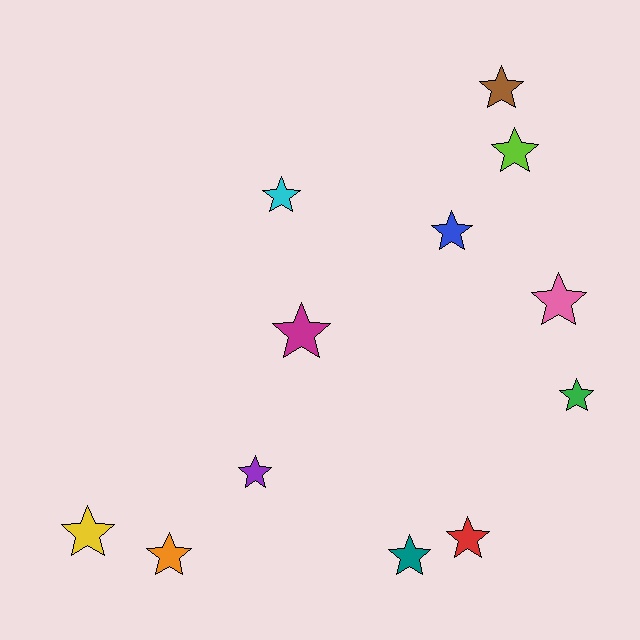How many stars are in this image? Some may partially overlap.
There are 12 stars.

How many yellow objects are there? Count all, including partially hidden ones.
There is 1 yellow object.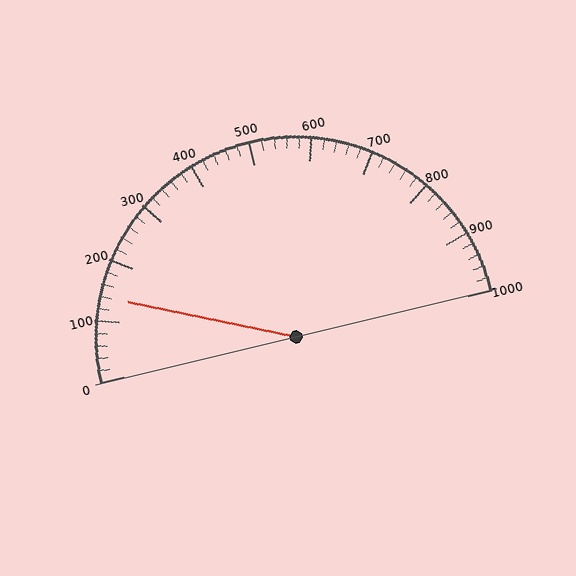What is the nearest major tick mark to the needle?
The nearest major tick mark is 100.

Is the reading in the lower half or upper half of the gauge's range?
The reading is in the lower half of the range (0 to 1000).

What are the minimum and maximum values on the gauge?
The gauge ranges from 0 to 1000.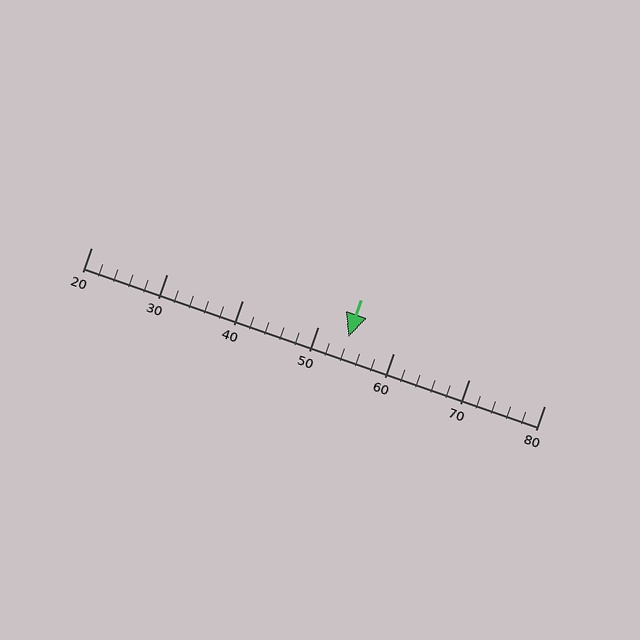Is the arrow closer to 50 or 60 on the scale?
The arrow is closer to 50.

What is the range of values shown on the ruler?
The ruler shows values from 20 to 80.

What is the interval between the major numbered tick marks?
The major tick marks are spaced 10 units apart.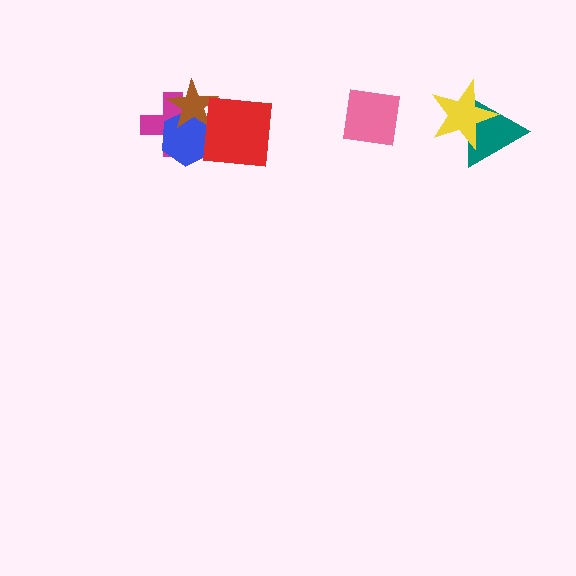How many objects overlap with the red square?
3 objects overlap with the red square.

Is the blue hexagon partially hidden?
Yes, it is partially covered by another shape.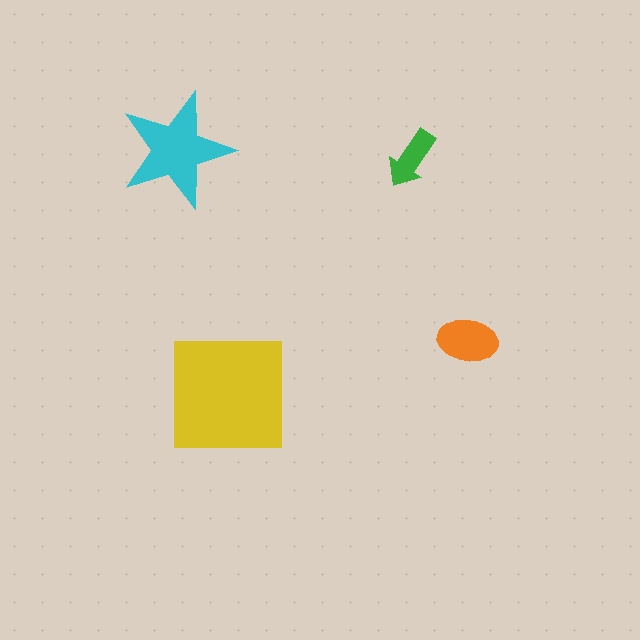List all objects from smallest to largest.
The green arrow, the orange ellipse, the cyan star, the yellow square.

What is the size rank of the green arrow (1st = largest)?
4th.